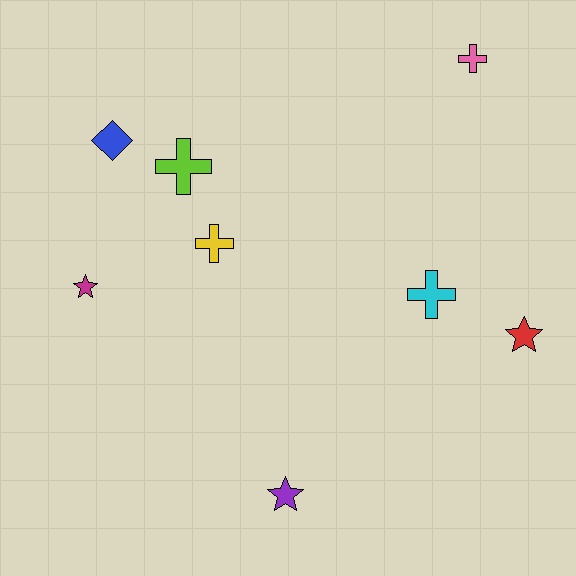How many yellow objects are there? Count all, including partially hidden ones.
There is 1 yellow object.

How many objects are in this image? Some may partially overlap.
There are 8 objects.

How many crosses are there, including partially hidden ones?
There are 4 crosses.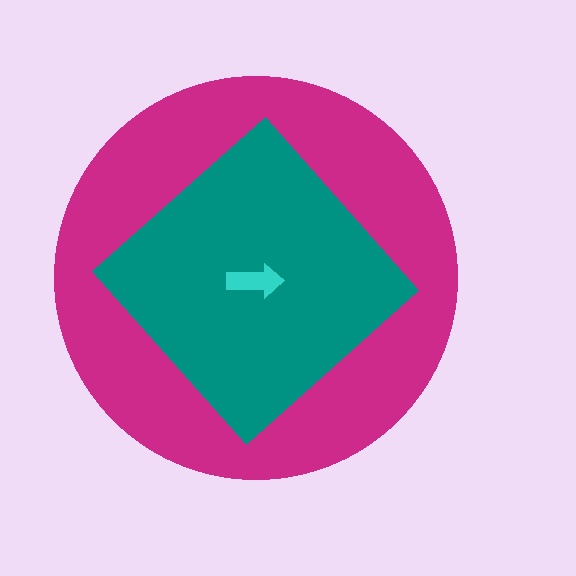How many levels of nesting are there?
3.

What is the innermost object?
The cyan arrow.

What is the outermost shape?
The magenta circle.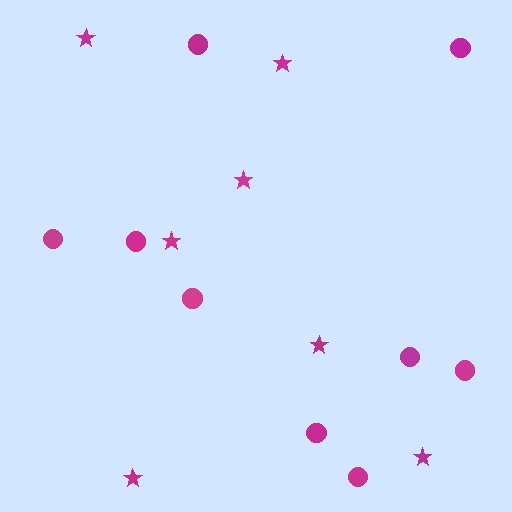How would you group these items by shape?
There are 2 groups: one group of circles (9) and one group of stars (7).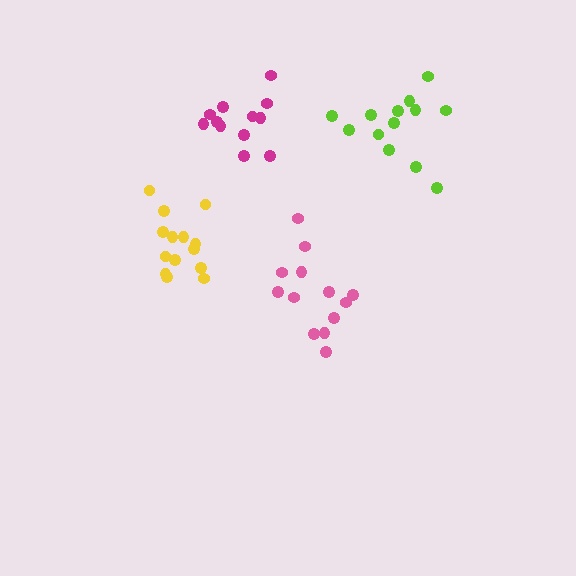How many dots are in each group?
Group 1: 14 dots, Group 2: 13 dots, Group 3: 12 dots, Group 4: 13 dots (52 total).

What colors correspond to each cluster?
The clusters are colored: yellow, pink, magenta, lime.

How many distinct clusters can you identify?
There are 4 distinct clusters.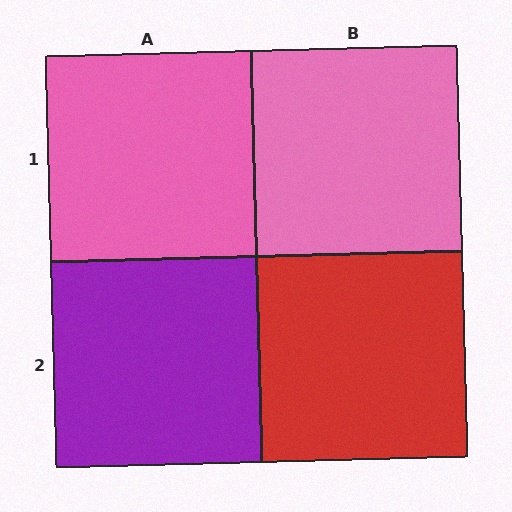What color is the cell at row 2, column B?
Red.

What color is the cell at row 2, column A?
Purple.